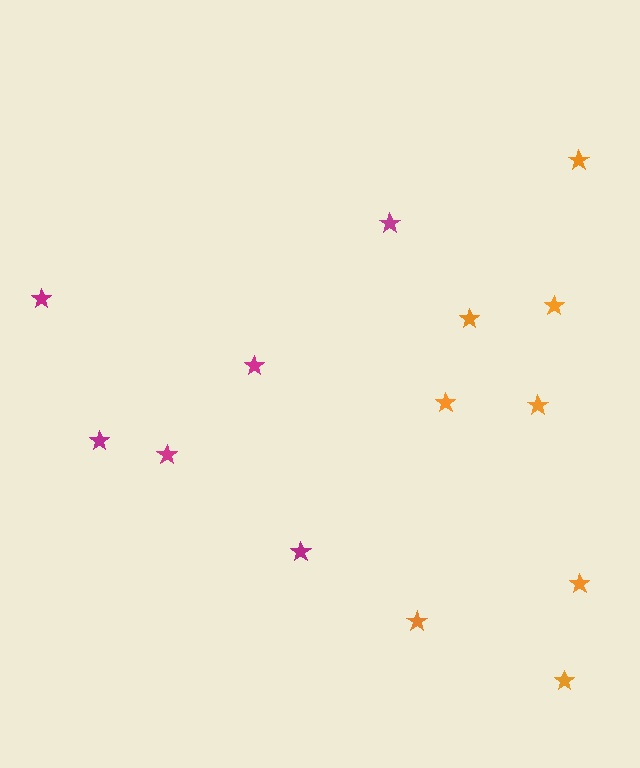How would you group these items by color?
There are 2 groups: one group of magenta stars (6) and one group of orange stars (8).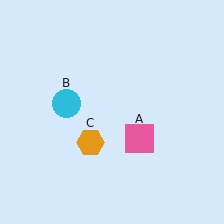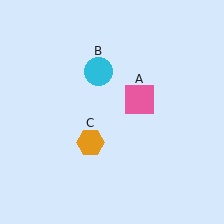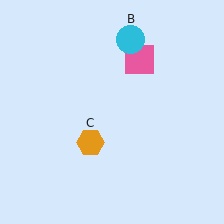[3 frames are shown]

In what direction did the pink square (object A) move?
The pink square (object A) moved up.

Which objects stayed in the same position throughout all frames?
Orange hexagon (object C) remained stationary.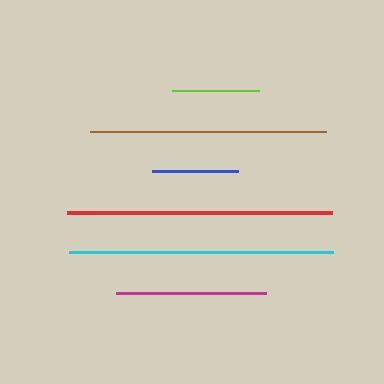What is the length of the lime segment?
The lime segment is approximately 87 pixels long.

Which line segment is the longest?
The red line is the longest at approximately 265 pixels.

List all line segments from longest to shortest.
From longest to shortest: red, cyan, brown, magenta, lime, blue.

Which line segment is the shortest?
The blue line is the shortest at approximately 86 pixels.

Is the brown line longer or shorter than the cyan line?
The cyan line is longer than the brown line.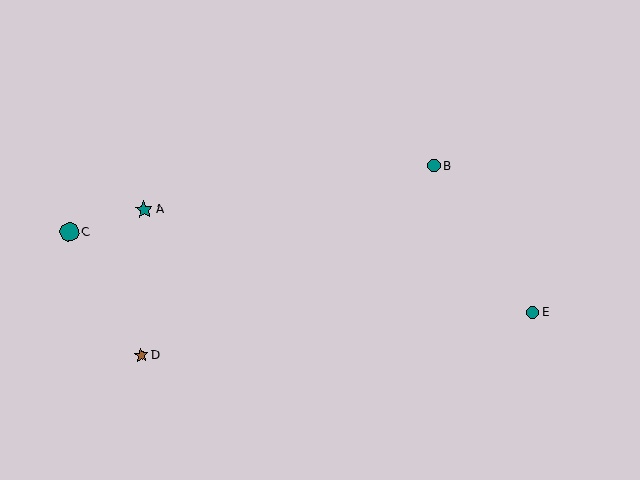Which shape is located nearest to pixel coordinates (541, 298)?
The teal circle (labeled E) at (533, 312) is nearest to that location.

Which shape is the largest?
The teal circle (labeled C) is the largest.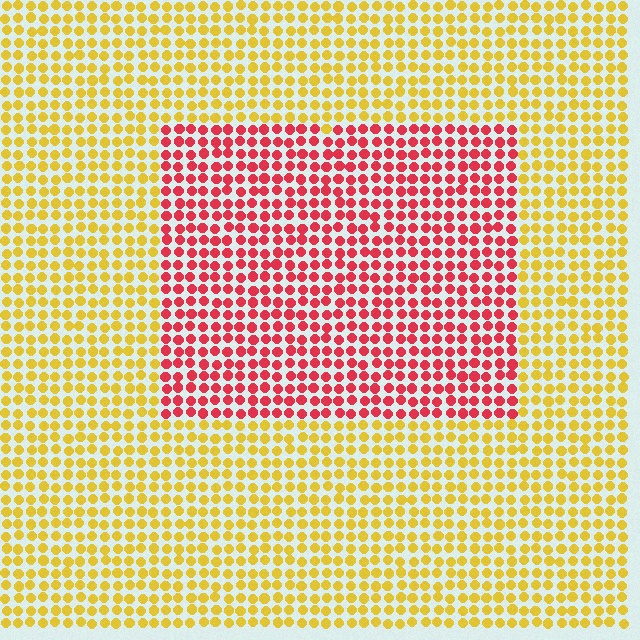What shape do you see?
I see a rectangle.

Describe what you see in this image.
The image is filled with small yellow elements in a uniform arrangement. A rectangle-shaped region is visible where the elements are tinted to a slightly different hue, forming a subtle color boundary.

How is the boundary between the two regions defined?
The boundary is defined purely by a slight shift in hue (about 59 degrees). Spacing, size, and orientation are identical on both sides.